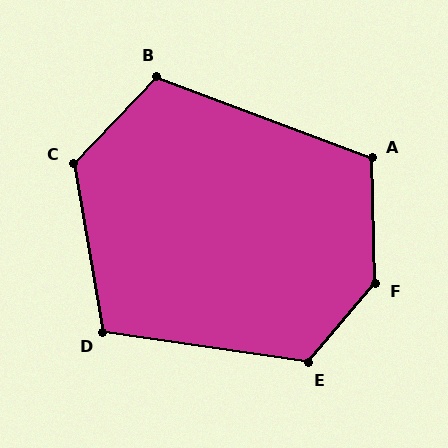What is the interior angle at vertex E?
Approximately 122 degrees (obtuse).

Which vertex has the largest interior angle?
F, at approximately 139 degrees.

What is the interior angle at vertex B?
Approximately 113 degrees (obtuse).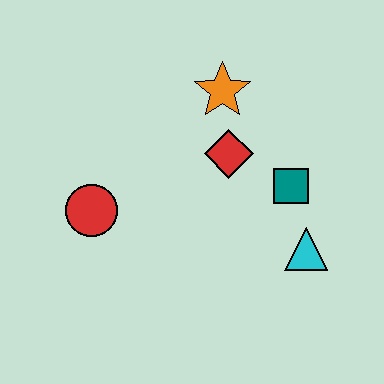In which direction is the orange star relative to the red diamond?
The orange star is above the red diamond.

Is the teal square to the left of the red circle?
No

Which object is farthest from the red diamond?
The red circle is farthest from the red diamond.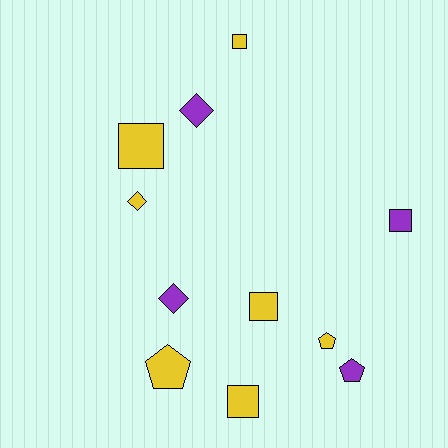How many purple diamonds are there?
There are 2 purple diamonds.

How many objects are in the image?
There are 11 objects.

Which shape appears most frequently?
Square, with 5 objects.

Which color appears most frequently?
Yellow, with 7 objects.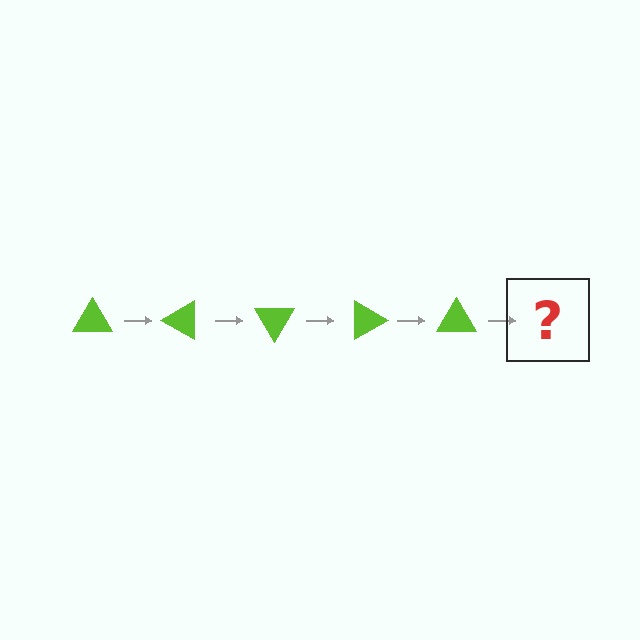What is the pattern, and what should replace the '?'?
The pattern is that the triangle rotates 30 degrees each step. The '?' should be a lime triangle rotated 150 degrees.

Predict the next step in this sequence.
The next step is a lime triangle rotated 150 degrees.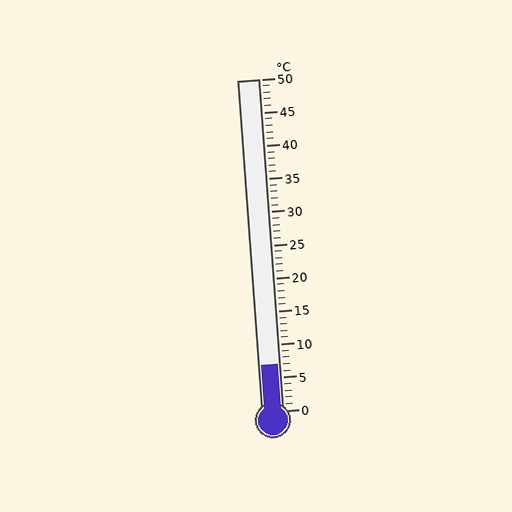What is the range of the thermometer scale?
The thermometer scale ranges from 0°C to 50°C.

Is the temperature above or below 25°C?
The temperature is below 25°C.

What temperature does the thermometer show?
The thermometer shows approximately 7°C.